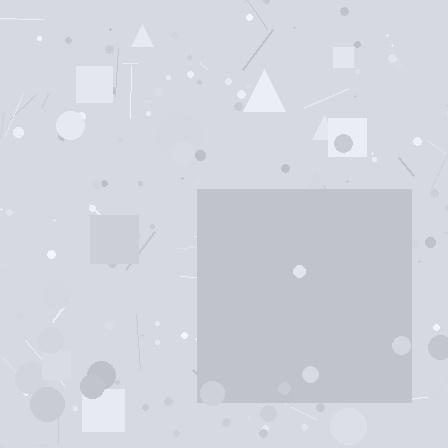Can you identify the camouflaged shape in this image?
The camouflaged shape is a square.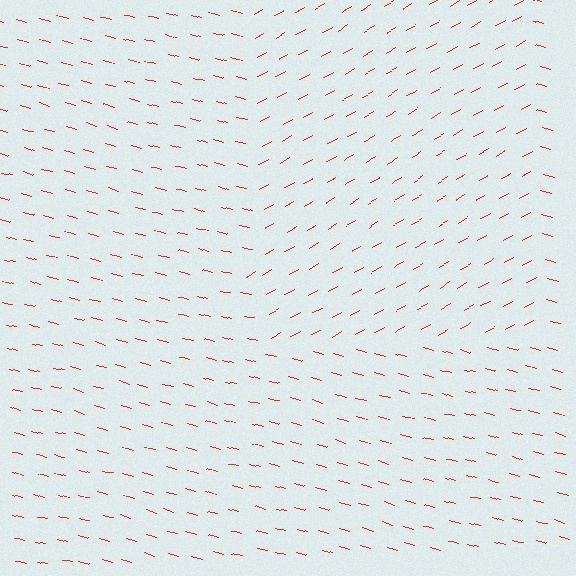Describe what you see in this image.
The image is filled with small red line segments. A rectangle region in the image has lines oriented differently from the surrounding lines, creating a visible texture boundary.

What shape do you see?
I see a rectangle.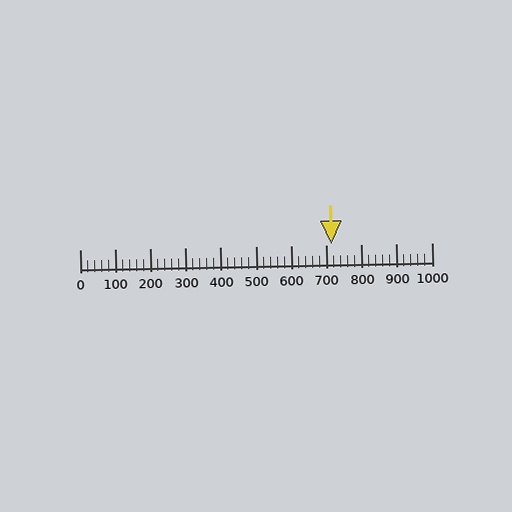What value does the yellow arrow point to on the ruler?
The yellow arrow points to approximately 713.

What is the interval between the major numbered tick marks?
The major tick marks are spaced 100 units apart.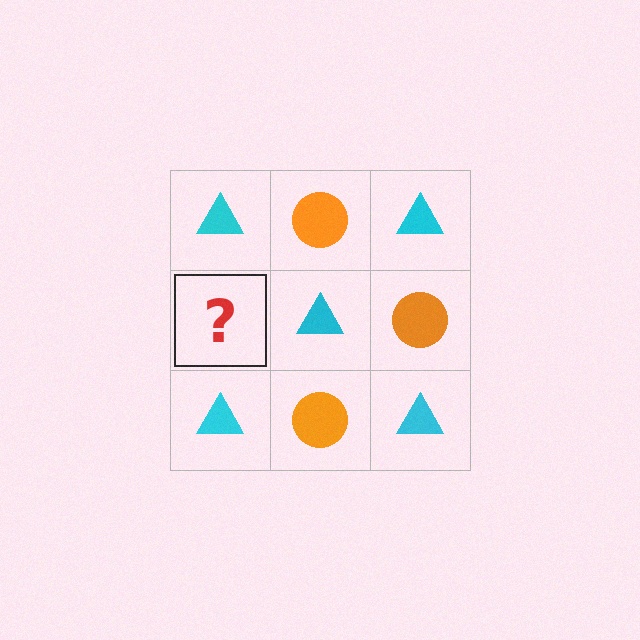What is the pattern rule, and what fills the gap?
The rule is that it alternates cyan triangle and orange circle in a checkerboard pattern. The gap should be filled with an orange circle.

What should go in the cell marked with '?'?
The missing cell should contain an orange circle.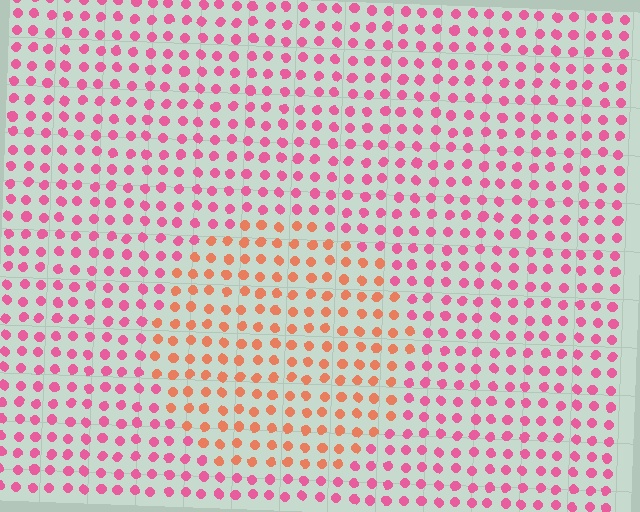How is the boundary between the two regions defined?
The boundary is defined purely by a slight shift in hue (about 42 degrees). Spacing, size, and orientation are identical on both sides.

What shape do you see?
I see a circle.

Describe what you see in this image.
The image is filled with small pink elements in a uniform arrangement. A circle-shaped region is visible where the elements are tinted to a slightly different hue, forming a subtle color boundary.